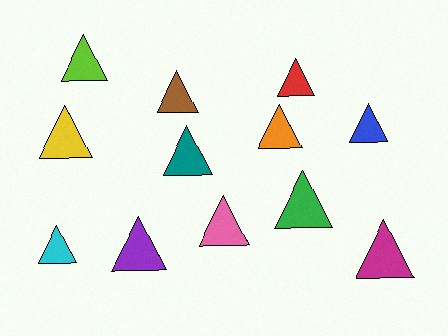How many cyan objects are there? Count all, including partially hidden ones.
There is 1 cyan object.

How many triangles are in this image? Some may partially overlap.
There are 12 triangles.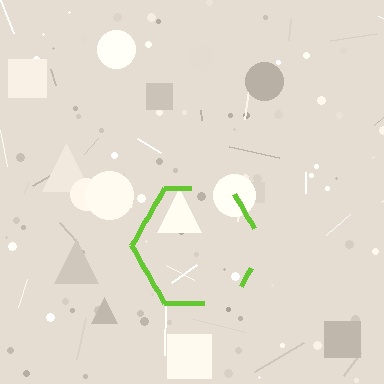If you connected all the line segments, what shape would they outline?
They would outline a hexagon.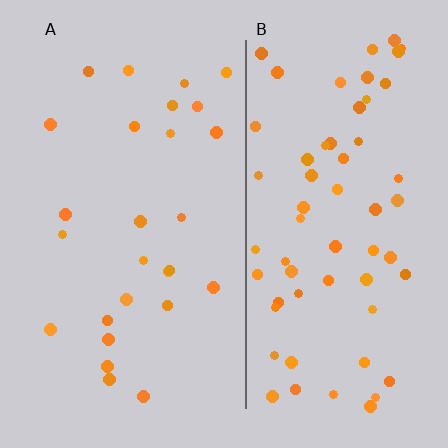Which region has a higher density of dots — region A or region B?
B (the right).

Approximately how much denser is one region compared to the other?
Approximately 2.4× — region B over region A.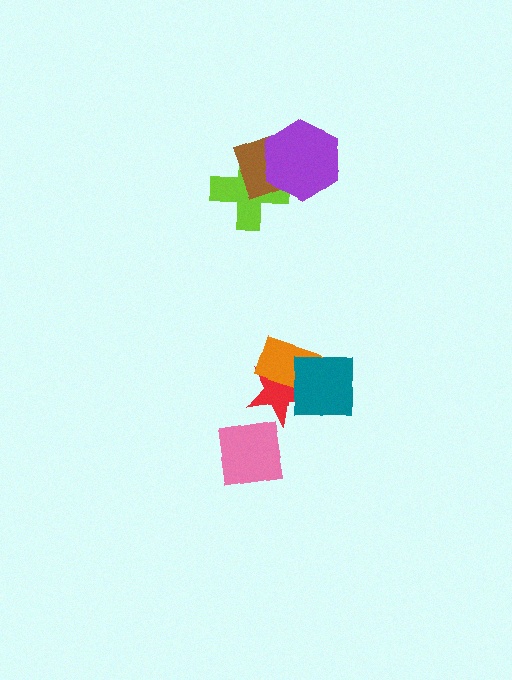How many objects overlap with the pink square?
1 object overlaps with the pink square.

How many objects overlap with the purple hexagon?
2 objects overlap with the purple hexagon.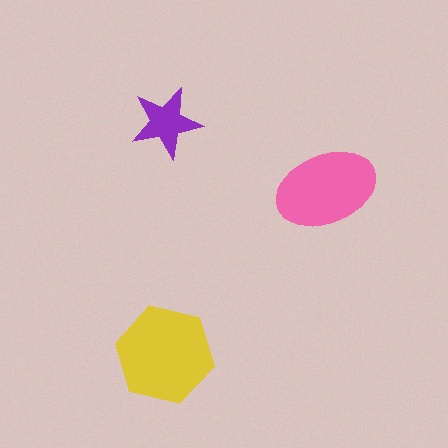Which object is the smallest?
The purple star.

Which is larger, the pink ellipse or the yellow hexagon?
The yellow hexagon.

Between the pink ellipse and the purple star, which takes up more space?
The pink ellipse.